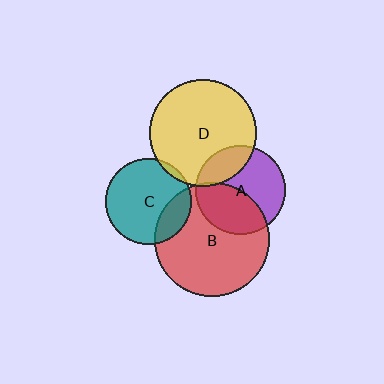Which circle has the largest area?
Circle B (red).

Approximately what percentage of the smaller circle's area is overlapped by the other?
Approximately 25%.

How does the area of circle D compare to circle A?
Approximately 1.4 times.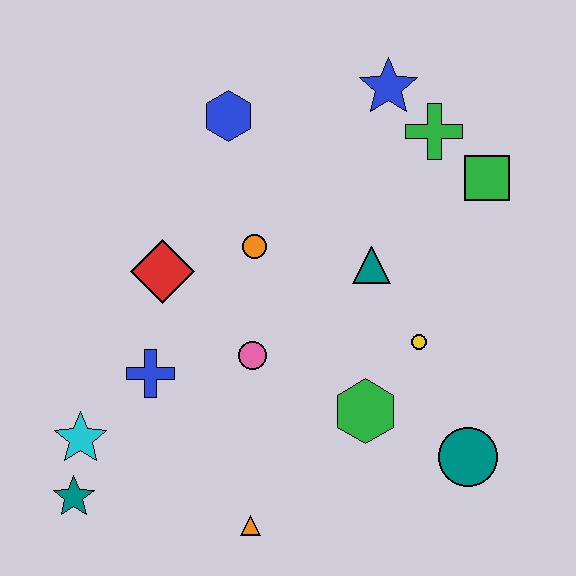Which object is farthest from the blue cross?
The green square is farthest from the blue cross.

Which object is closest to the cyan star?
The teal star is closest to the cyan star.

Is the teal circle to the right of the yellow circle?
Yes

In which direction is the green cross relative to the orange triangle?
The green cross is above the orange triangle.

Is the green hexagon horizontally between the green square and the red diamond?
Yes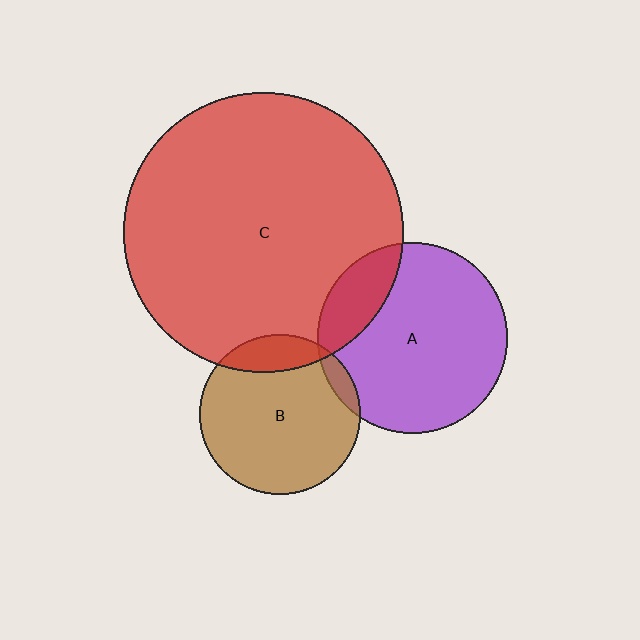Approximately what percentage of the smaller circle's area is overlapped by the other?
Approximately 5%.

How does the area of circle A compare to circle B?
Approximately 1.4 times.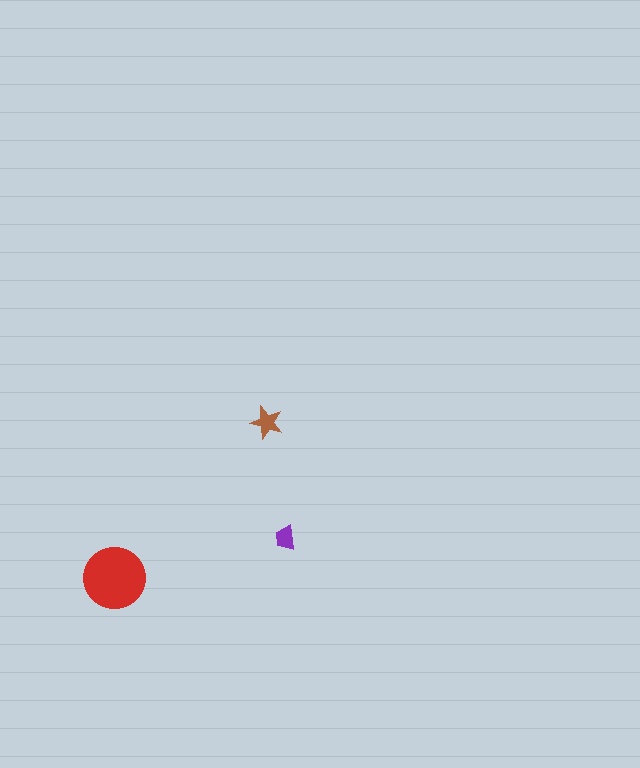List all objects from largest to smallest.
The red circle, the brown star, the purple trapezoid.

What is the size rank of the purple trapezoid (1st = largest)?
3rd.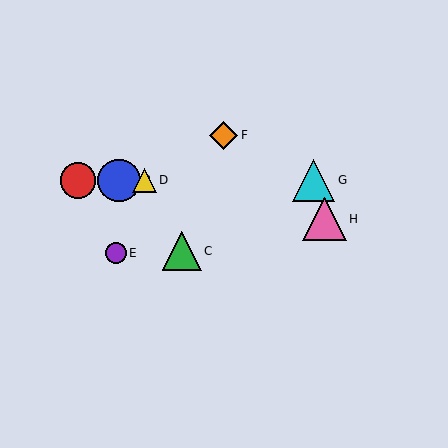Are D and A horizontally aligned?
Yes, both are at y≈180.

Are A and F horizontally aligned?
No, A is at y≈180 and F is at y≈135.